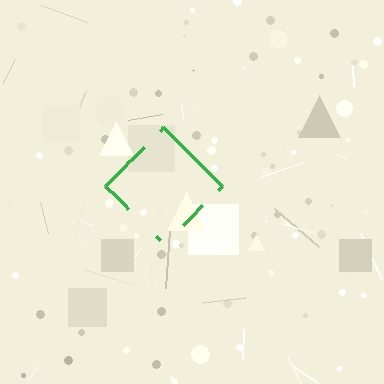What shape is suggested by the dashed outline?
The dashed outline suggests a diamond.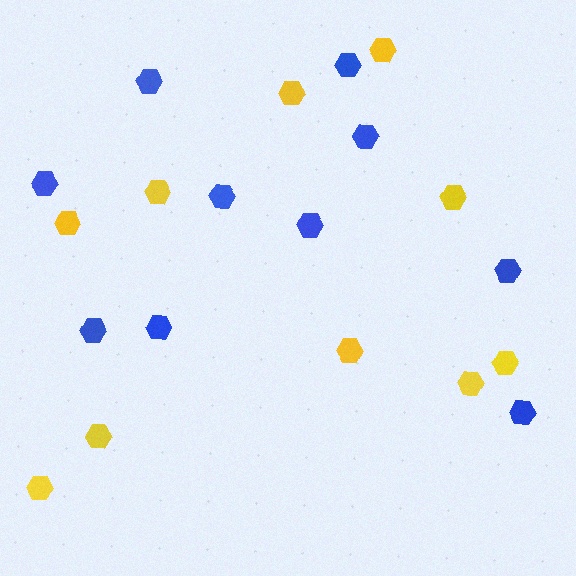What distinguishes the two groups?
There are 2 groups: one group of yellow hexagons (10) and one group of blue hexagons (10).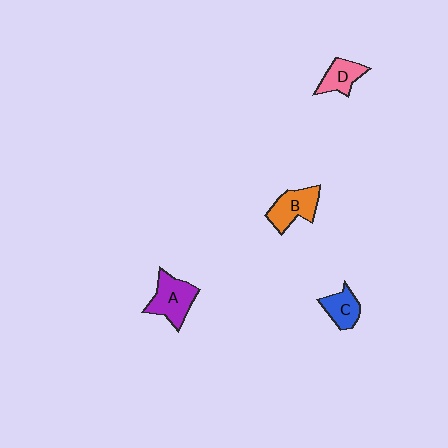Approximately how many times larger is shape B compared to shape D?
Approximately 1.3 times.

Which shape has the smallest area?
Shape C (blue).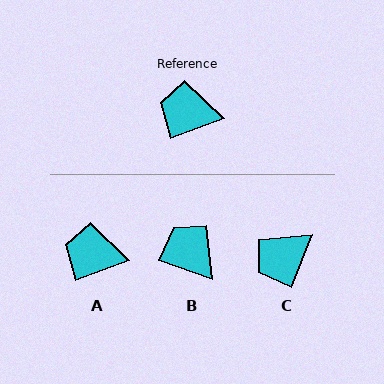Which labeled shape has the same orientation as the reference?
A.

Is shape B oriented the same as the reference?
No, it is off by about 39 degrees.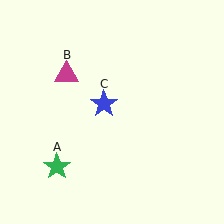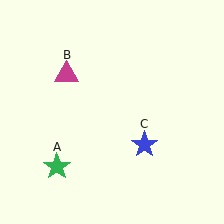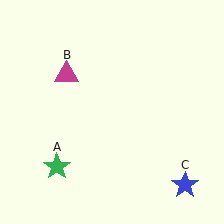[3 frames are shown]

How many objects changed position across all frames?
1 object changed position: blue star (object C).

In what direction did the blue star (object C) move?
The blue star (object C) moved down and to the right.